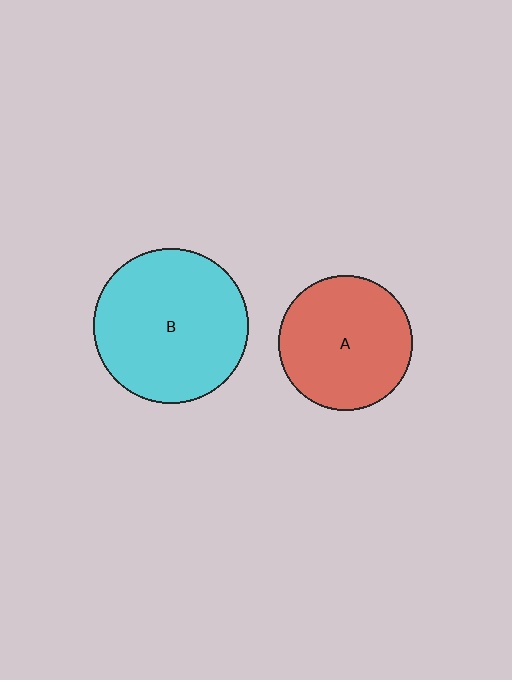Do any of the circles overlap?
No, none of the circles overlap.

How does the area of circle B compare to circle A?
Approximately 1.3 times.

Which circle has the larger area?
Circle B (cyan).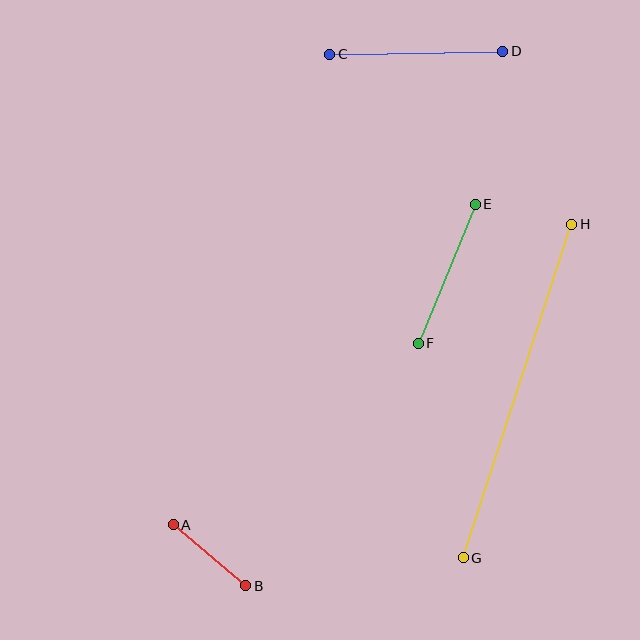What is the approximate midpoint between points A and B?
The midpoint is at approximately (210, 555) pixels.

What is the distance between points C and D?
The distance is approximately 173 pixels.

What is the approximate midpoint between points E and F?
The midpoint is at approximately (447, 274) pixels.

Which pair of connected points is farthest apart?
Points G and H are farthest apart.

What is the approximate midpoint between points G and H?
The midpoint is at approximately (517, 391) pixels.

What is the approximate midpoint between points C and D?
The midpoint is at approximately (416, 53) pixels.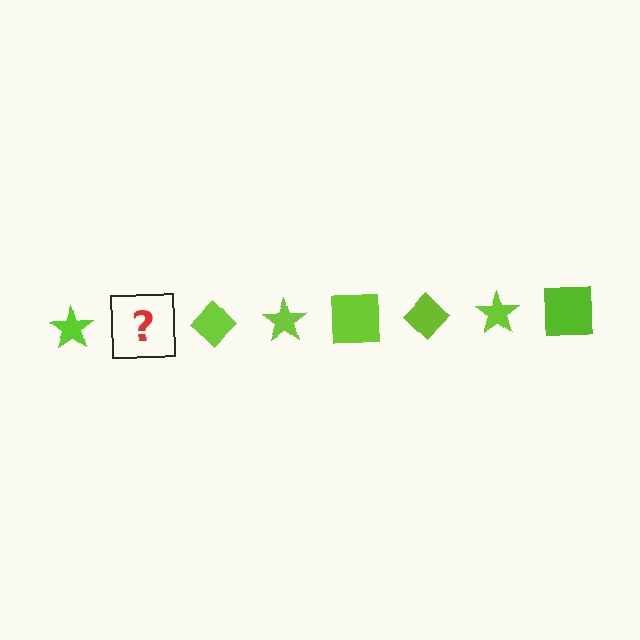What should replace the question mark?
The question mark should be replaced with a lime square.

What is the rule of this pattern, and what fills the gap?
The rule is that the pattern cycles through star, square, diamond shapes in lime. The gap should be filled with a lime square.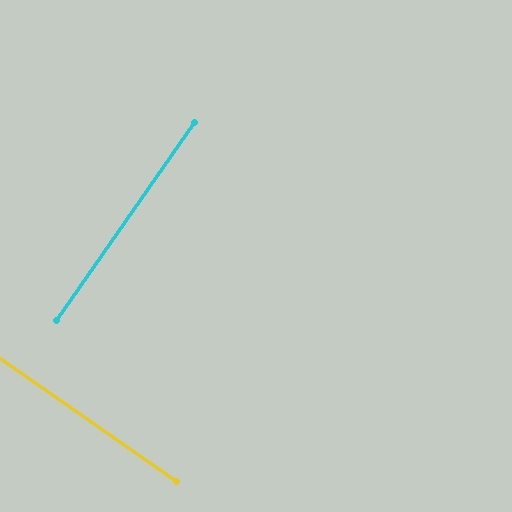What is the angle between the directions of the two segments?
Approximately 90 degrees.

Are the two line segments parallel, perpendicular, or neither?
Perpendicular — they meet at approximately 90°.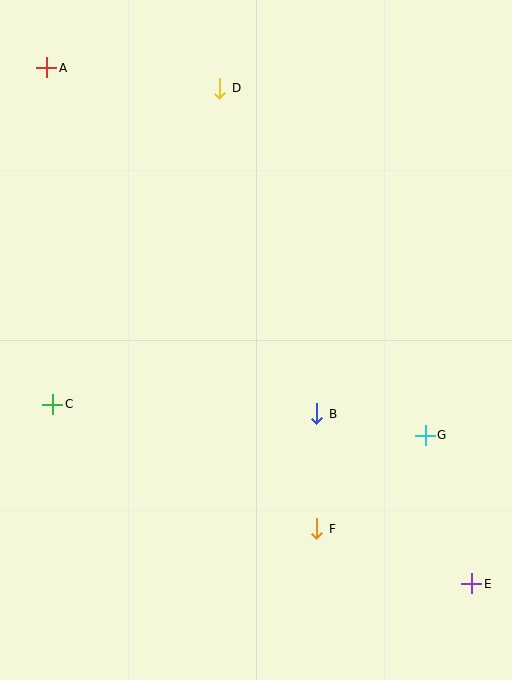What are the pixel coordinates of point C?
Point C is at (53, 404).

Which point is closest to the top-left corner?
Point A is closest to the top-left corner.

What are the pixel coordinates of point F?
Point F is at (317, 529).